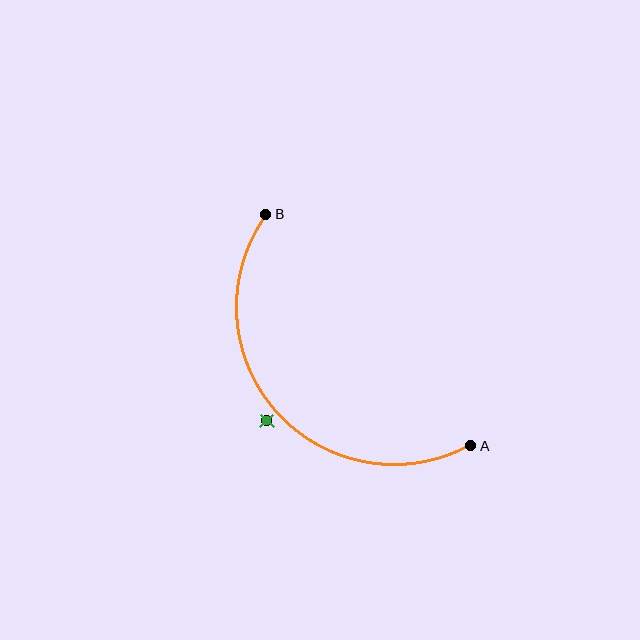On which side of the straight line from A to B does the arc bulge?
The arc bulges below and to the left of the straight line connecting A and B.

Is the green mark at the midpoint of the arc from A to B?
No — the green mark does not lie on the arc at all. It sits slightly outside the curve.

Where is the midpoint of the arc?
The arc midpoint is the point on the curve farthest from the straight line joining A and B. It sits below and to the left of that line.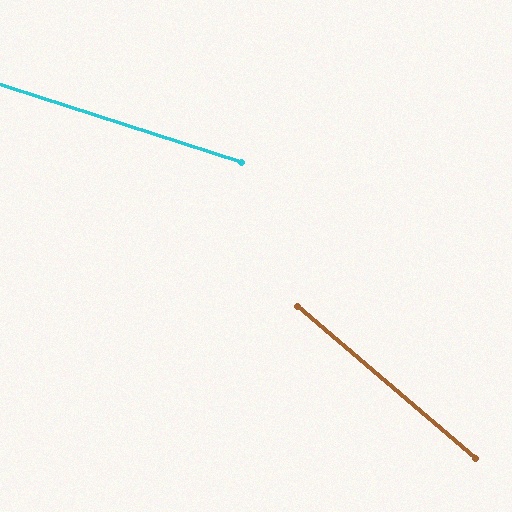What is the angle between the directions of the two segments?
Approximately 23 degrees.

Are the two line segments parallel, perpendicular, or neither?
Neither parallel nor perpendicular — they differ by about 23°.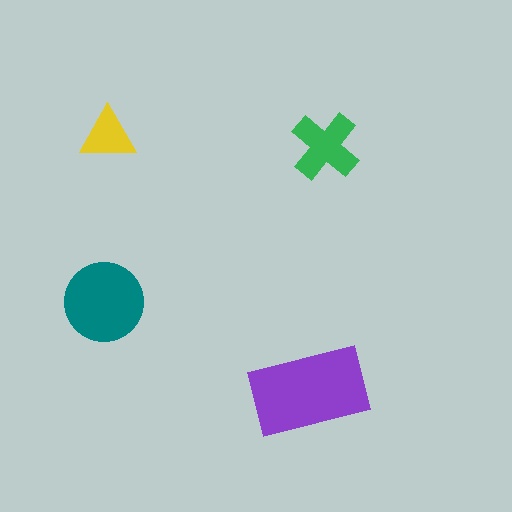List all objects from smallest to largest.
The yellow triangle, the green cross, the teal circle, the purple rectangle.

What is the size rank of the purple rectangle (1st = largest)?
1st.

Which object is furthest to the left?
The teal circle is leftmost.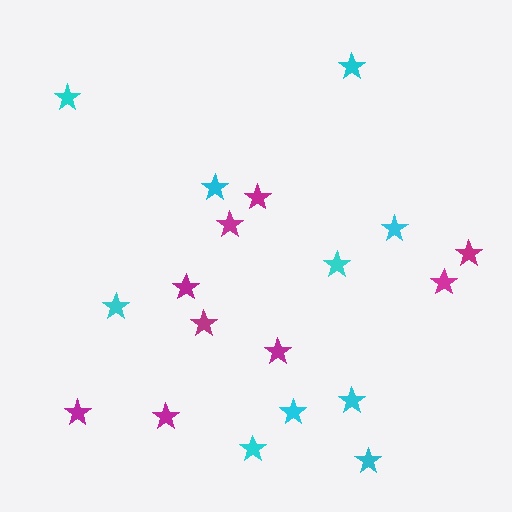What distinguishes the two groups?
There are 2 groups: one group of cyan stars (10) and one group of magenta stars (9).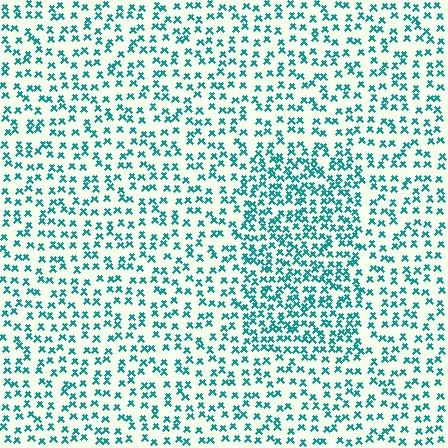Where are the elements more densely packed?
The elements are more densely packed inside the rectangle boundary.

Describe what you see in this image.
The image contains small teal elements arranged at two different densities. A rectangle-shaped region is visible where the elements are more densely packed than the surrounding area.